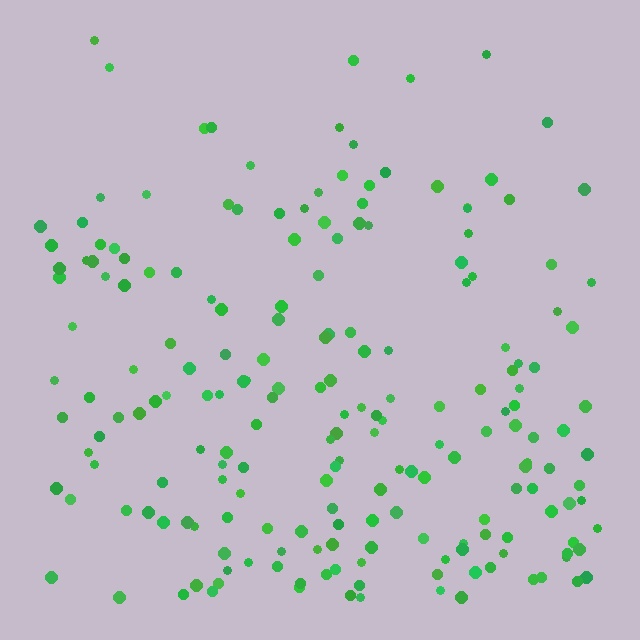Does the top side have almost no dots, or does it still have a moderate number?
Still a moderate number, just noticeably fewer than the bottom.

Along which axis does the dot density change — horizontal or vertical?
Vertical.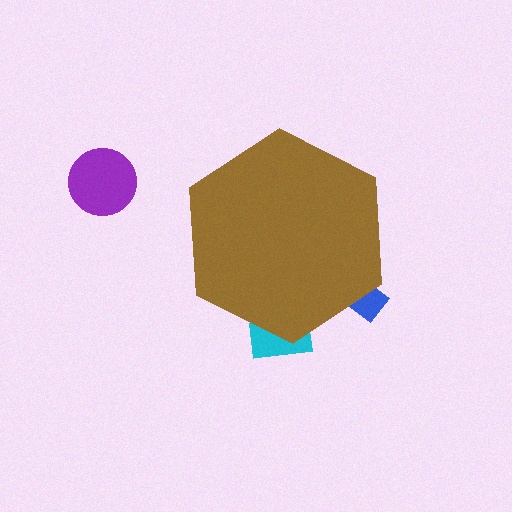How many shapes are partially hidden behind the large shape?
2 shapes are partially hidden.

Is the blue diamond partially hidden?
Yes, the blue diamond is partially hidden behind the brown hexagon.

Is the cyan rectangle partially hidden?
Yes, the cyan rectangle is partially hidden behind the brown hexagon.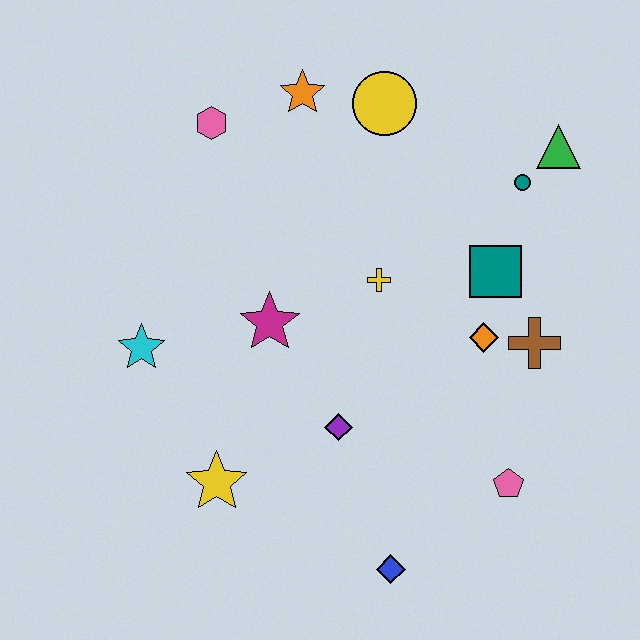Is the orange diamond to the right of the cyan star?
Yes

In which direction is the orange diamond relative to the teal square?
The orange diamond is below the teal square.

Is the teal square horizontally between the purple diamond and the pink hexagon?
No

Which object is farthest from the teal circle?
The yellow star is farthest from the teal circle.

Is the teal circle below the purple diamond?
No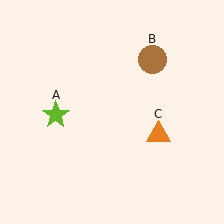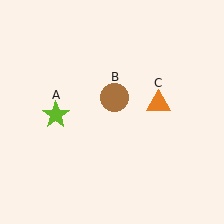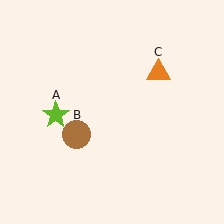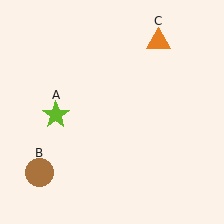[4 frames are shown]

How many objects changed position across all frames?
2 objects changed position: brown circle (object B), orange triangle (object C).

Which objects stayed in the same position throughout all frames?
Lime star (object A) remained stationary.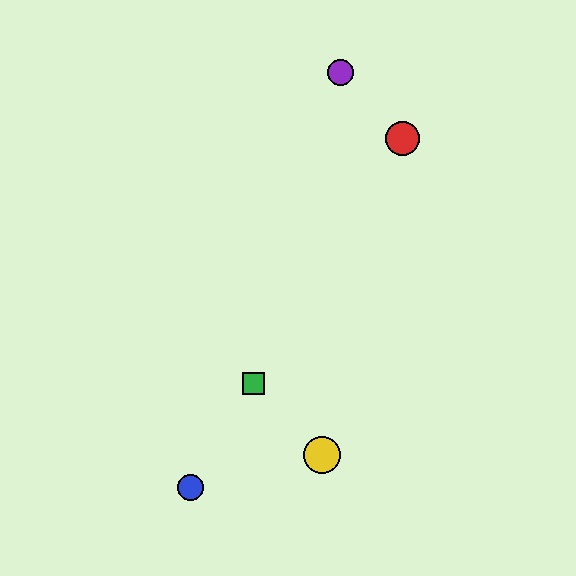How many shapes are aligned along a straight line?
3 shapes (the red circle, the blue circle, the green square) are aligned along a straight line.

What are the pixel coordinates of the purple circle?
The purple circle is at (341, 73).